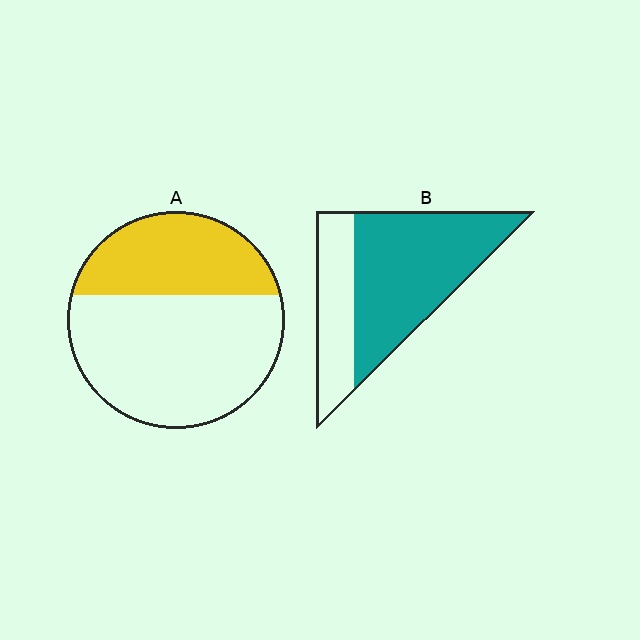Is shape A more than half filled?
No.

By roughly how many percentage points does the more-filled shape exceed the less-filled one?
By roughly 35 percentage points (B over A).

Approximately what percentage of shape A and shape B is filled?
A is approximately 35% and B is approximately 70%.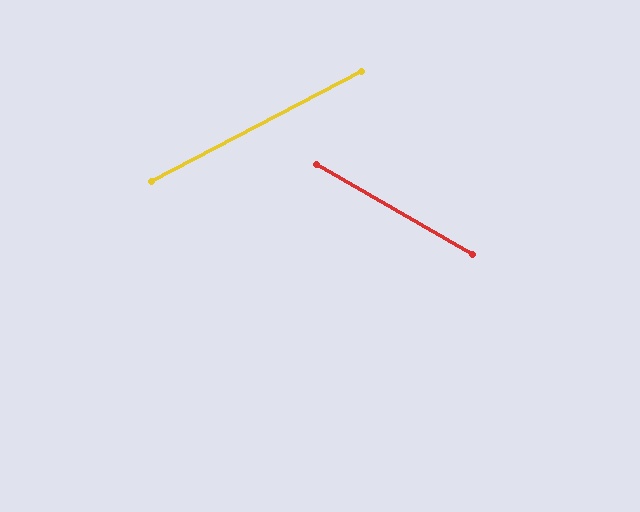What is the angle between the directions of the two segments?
Approximately 58 degrees.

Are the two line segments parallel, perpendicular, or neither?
Neither parallel nor perpendicular — they differ by about 58°.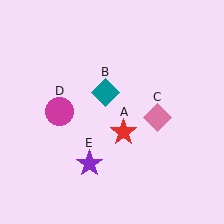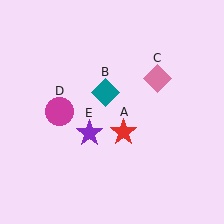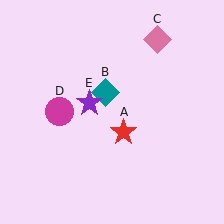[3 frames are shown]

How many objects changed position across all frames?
2 objects changed position: pink diamond (object C), purple star (object E).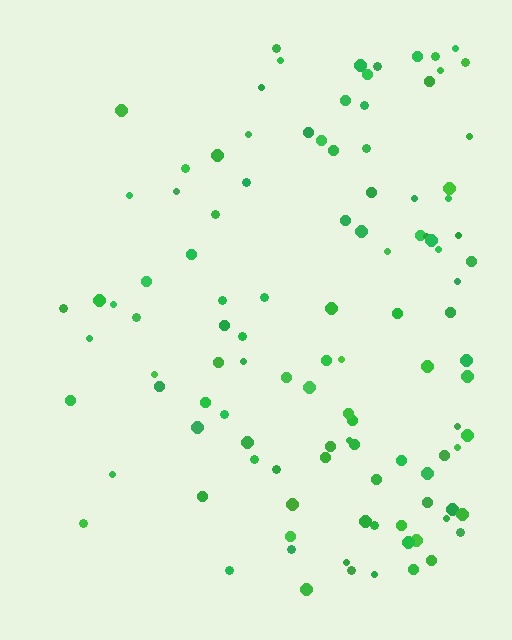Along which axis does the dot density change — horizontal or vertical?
Horizontal.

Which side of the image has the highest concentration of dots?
The right.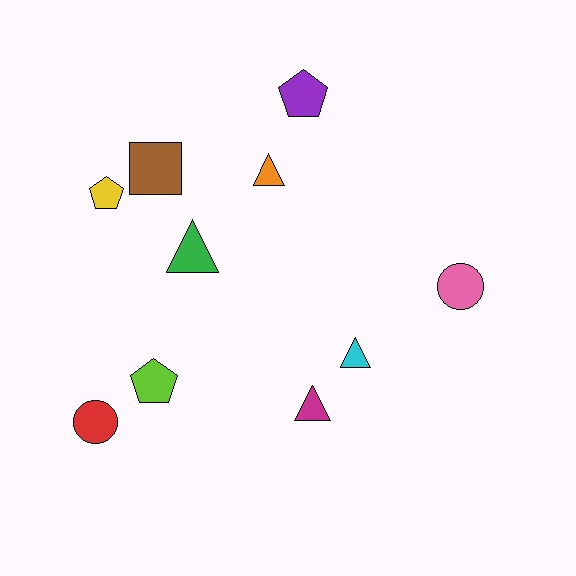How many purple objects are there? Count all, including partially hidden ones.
There is 1 purple object.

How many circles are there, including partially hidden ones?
There are 2 circles.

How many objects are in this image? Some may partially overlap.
There are 10 objects.